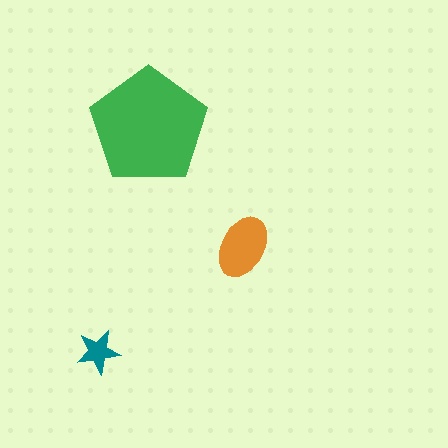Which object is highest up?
The green pentagon is topmost.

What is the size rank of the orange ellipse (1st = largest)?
2nd.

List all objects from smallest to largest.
The teal star, the orange ellipse, the green pentagon.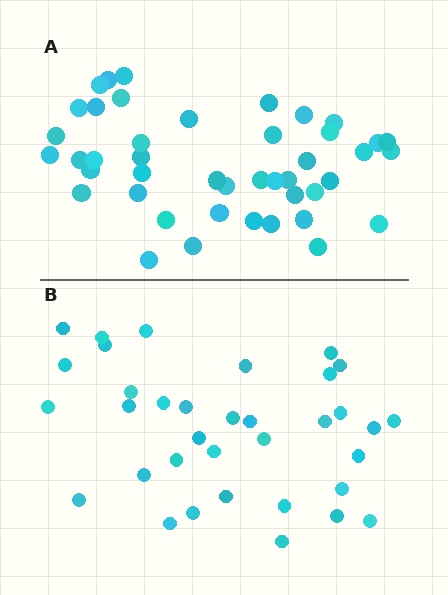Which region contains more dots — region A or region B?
Region A (the top region) has more dots.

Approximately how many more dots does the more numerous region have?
Region A has roughly 8 or so more dots than region B.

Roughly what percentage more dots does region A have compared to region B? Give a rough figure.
About 25% more.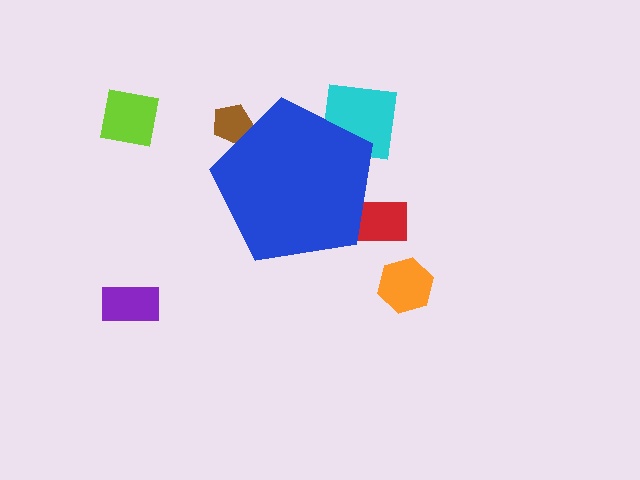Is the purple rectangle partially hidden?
No, the purple rectangle is fully visible.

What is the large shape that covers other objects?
A blue pentagon.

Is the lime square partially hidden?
No, the lime square is fully visible.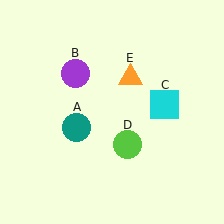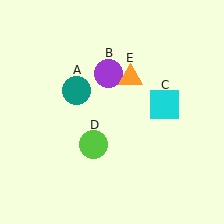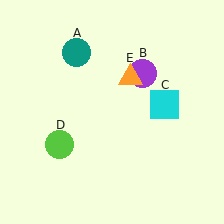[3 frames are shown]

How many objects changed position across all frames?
3 objects changed position: teal circle (object A), purple circle (object B), lime circle (object D).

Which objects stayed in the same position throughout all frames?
Cyan square (object C) and orange triangle (object E) remained stationary.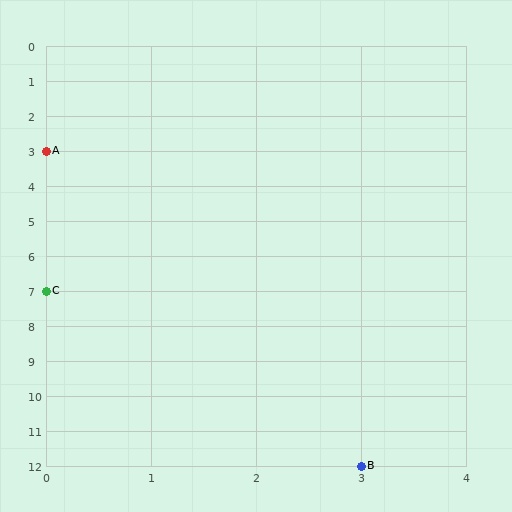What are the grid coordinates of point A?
Point A is at grid coordinates (0, 3).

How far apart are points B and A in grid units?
Points B and A are 3 columns and 9 rows apart (about 9.5 grid units diagonally).